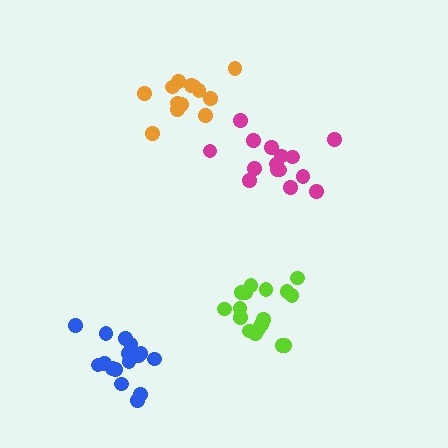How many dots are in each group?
Group 1: 18 dots, Group 2: 16 dots, Group 3: 14 dots, Group 4: 15 dots (63 total).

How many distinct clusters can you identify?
There are 4 distinct clusters.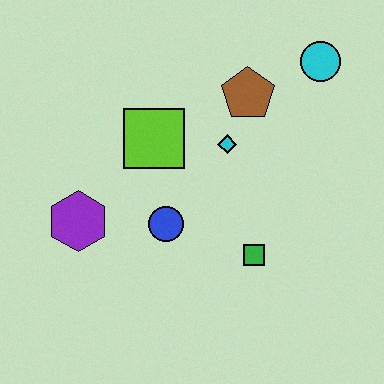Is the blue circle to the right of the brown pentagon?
No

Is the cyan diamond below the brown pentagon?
Yes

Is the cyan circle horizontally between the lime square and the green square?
No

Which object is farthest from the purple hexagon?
The cyan circle is farthest from the purple hexagon.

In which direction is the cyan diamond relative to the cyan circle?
The cyan diamond is to the left of the cyan circle.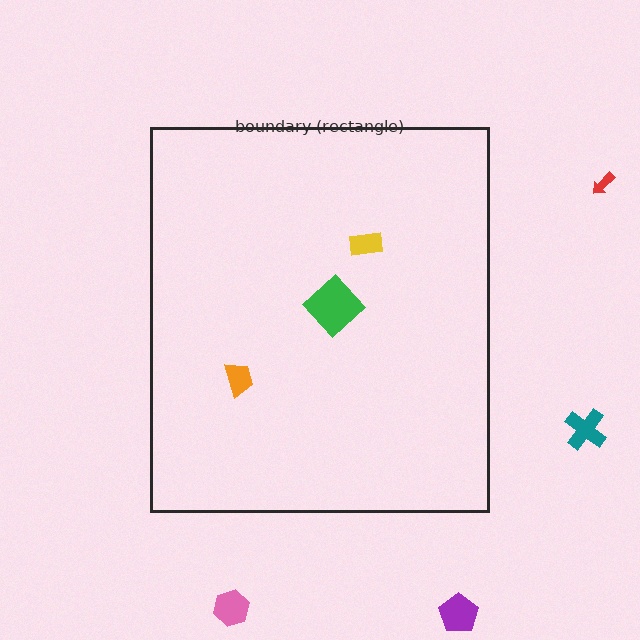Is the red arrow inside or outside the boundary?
Outside.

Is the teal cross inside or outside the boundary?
Outside.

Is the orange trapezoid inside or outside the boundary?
Inside.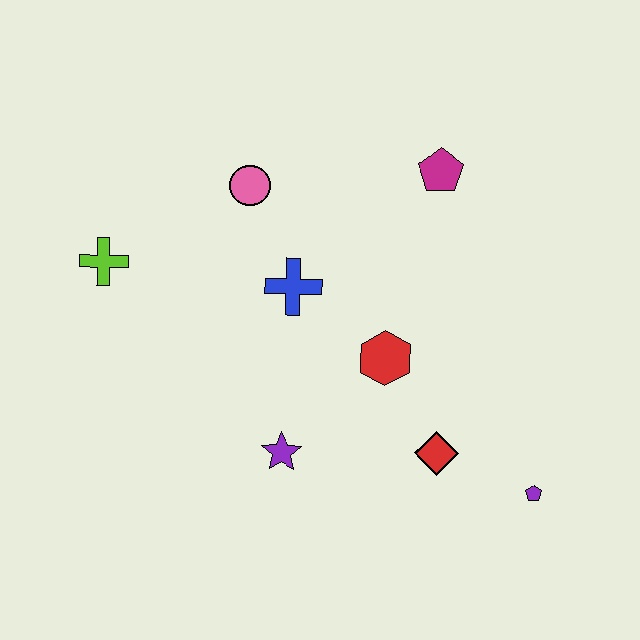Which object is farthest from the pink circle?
The purple pentagon is farthest from the pink circle.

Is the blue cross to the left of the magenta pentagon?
Yes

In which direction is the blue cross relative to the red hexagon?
The blue cross is to the left of the red hexagon.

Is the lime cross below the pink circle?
Yes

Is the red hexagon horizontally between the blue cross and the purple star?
No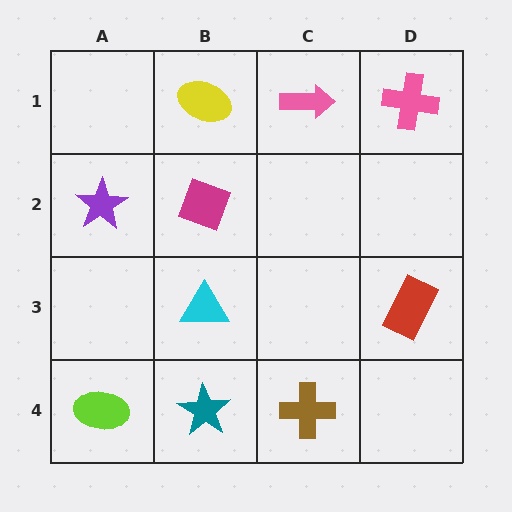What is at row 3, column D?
A red rectangle.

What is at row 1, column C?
A pink arrow.